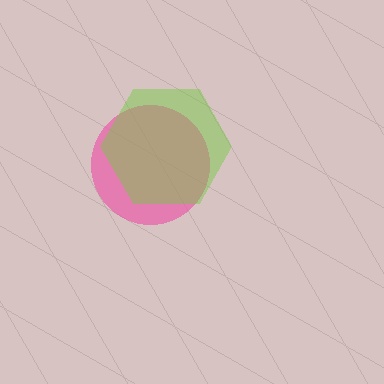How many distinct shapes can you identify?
There are 2 distinct shapes: a pink circle, a lime hexagon.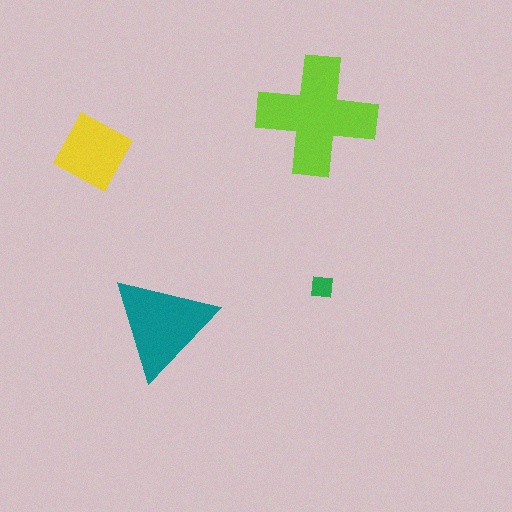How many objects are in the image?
There are 4 objects in the image.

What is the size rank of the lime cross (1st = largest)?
1st.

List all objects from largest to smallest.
The lime cross, the teal triangle, the yellow square, the green square.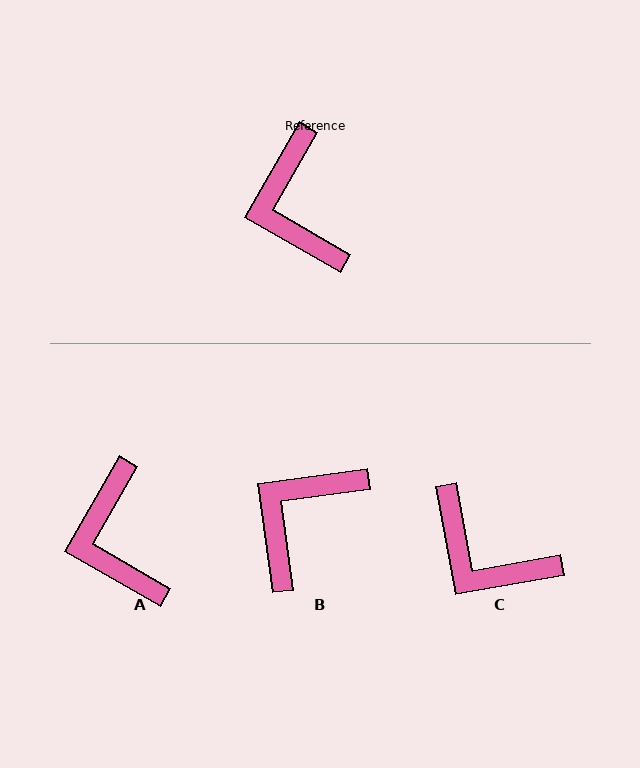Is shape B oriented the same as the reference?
No, it is off by about 53 degrees.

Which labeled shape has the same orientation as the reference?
A.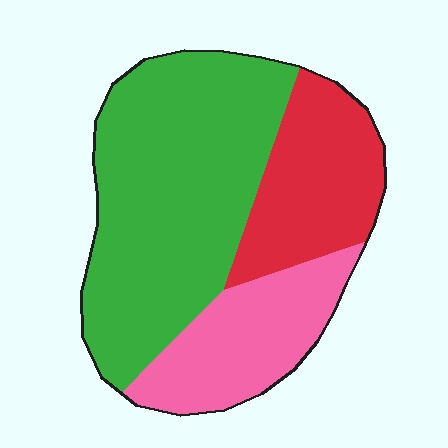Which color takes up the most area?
Green, at roughly 55%.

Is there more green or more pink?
Green.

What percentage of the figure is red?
Red covers around 25% of the figure.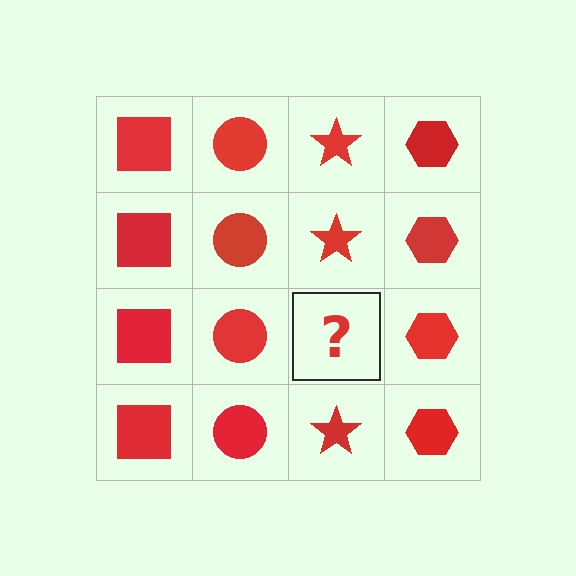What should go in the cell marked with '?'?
The missing cell should contain a red star.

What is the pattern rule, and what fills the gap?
The rule is that each column has a consistent shape. The gap should be filled with a red star.